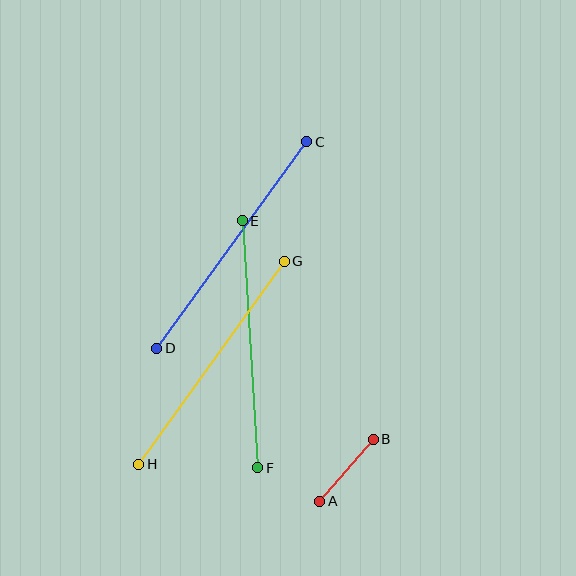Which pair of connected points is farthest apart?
Points C and D are farthest apart.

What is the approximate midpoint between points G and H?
The midpoint is at approximately (211, 363) pixels.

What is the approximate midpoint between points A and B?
The midpoint is at approximately (347, 470) pixels.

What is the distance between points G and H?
The distance is approximately 250 pixels.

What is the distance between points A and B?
The distance is approximately 82 pixels.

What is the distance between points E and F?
The distance is approximately 247 pixels.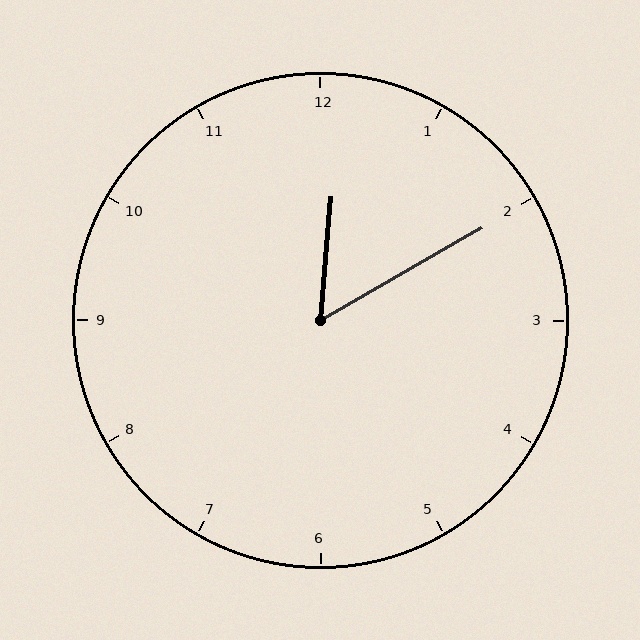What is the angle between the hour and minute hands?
Approximately 55 degrees.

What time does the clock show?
12:10.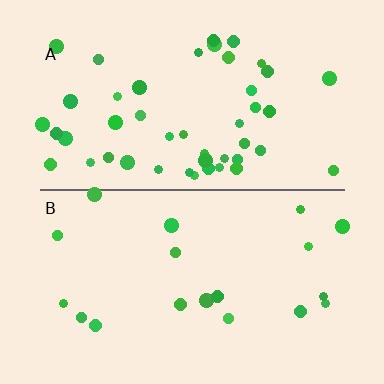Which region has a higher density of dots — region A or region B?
A (the top).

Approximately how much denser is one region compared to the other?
Approximately 2.5× — region A over region B.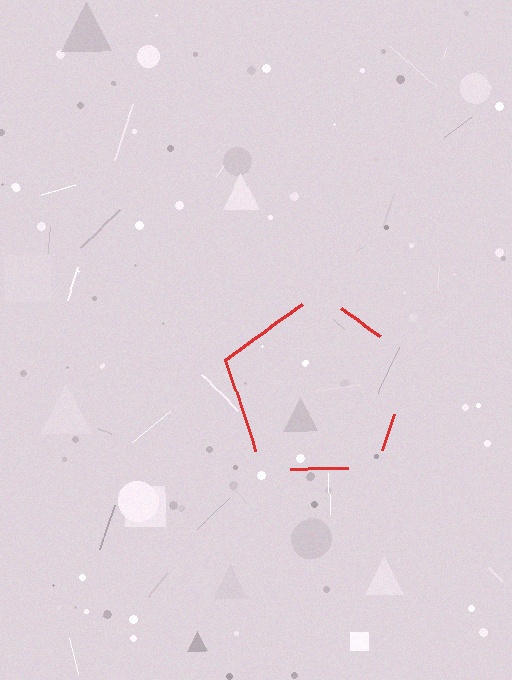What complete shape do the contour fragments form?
The contour fragments form a pentagon.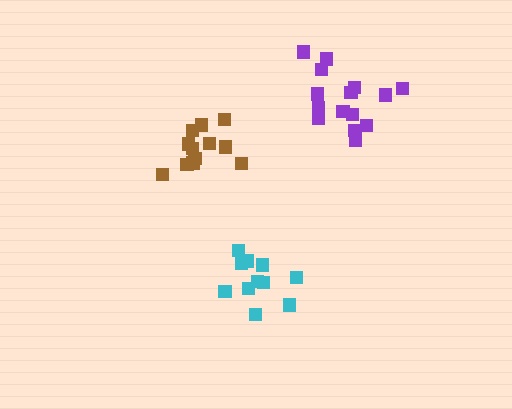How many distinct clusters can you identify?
There are 3 distinct clusters.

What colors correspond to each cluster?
The clusters are colored: cyan, purple, brown.